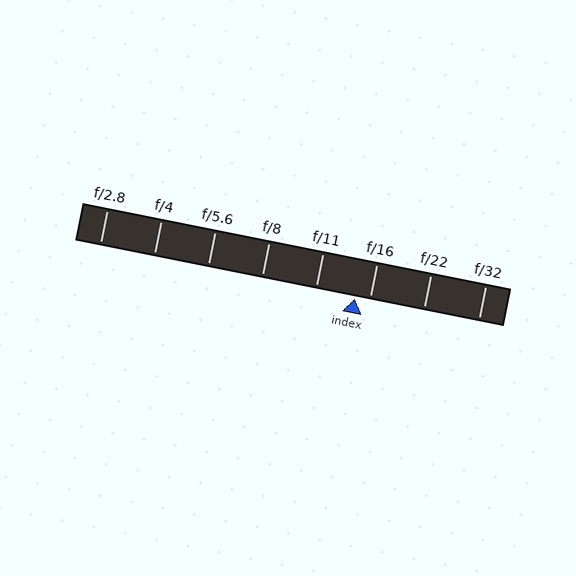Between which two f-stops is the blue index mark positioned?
The index mark is between f/11 and f/16.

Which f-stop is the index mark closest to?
The index mark is closest to f/16.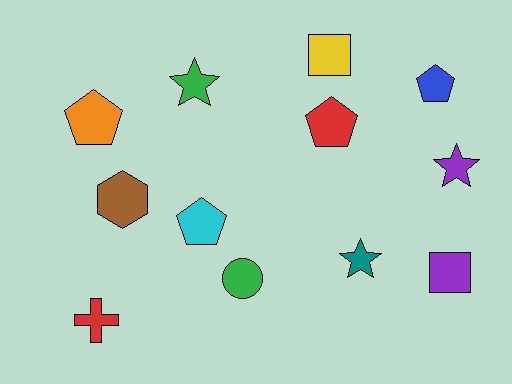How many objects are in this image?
There are 12 objects.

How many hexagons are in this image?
There is 1 hexagon.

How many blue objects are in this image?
There is 1 blue object.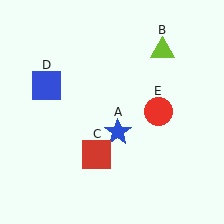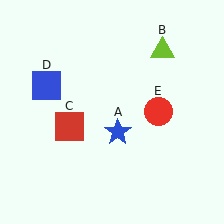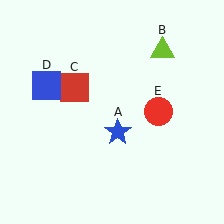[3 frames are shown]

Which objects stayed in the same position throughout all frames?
Blue star (object A) and lime triangle (object B) and blue square (object D) and red circle (object E) remained stationary.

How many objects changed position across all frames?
1 object changed position: red square (object C).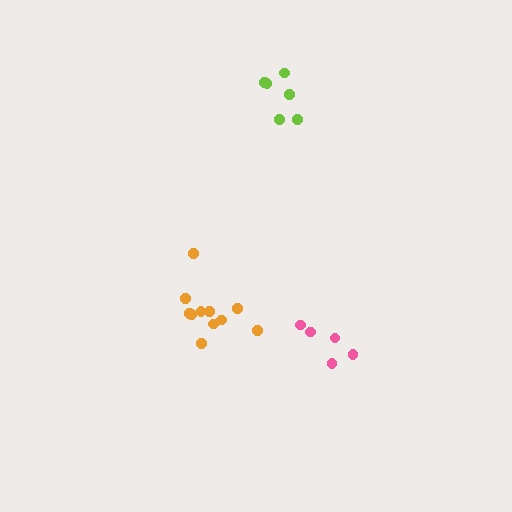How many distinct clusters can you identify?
There are 3 distinct clusters.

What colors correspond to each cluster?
The clusters are colored: pink, orange, lime.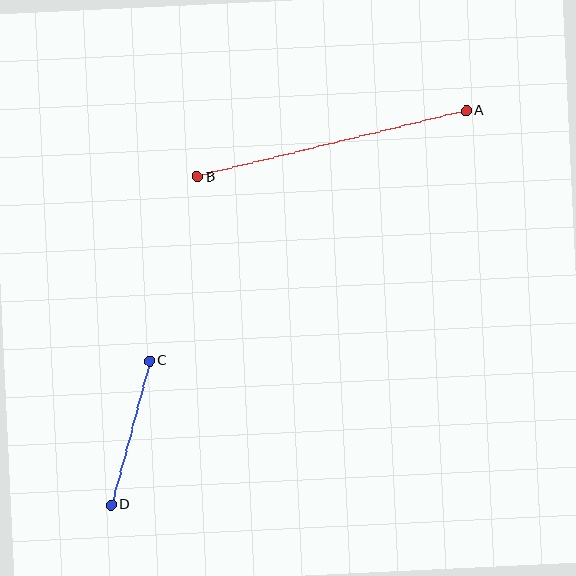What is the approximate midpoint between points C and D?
The midpoint is at approximately (130, 433) pixels.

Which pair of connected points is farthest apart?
Points A and B are farthest apart.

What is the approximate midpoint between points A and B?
The midpoint is at approximately (332, 144) pixels.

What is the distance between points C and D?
The distance is approximately 149 pixels.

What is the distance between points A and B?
The distance is approximately 277 pixels.